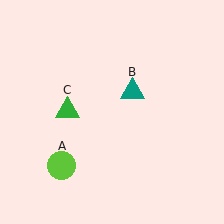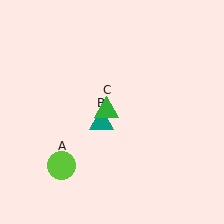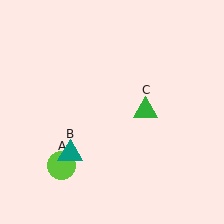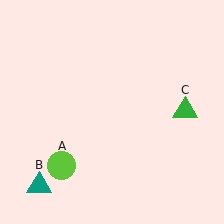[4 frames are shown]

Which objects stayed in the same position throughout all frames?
Lime circle (object A) remained stationary.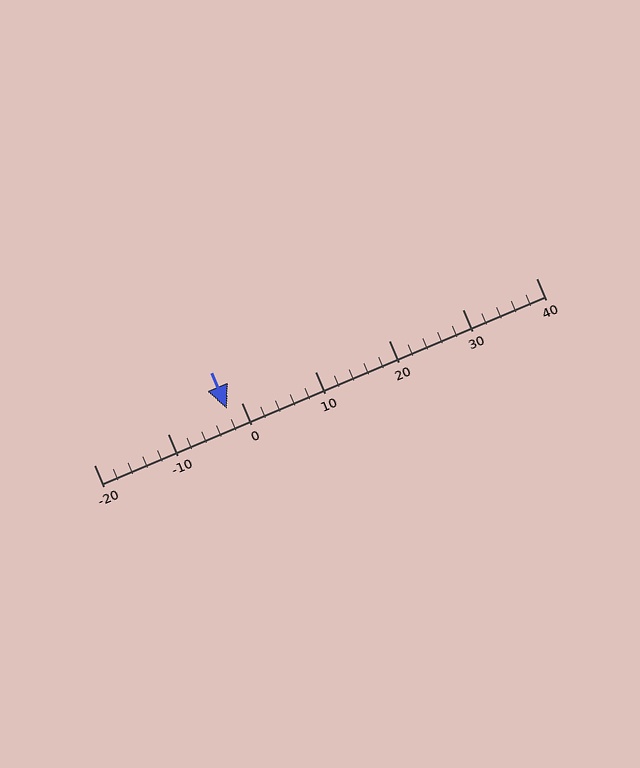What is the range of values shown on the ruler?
The ruler shows values from -20 to 40.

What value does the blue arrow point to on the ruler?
The blue arrow points to approximately -2.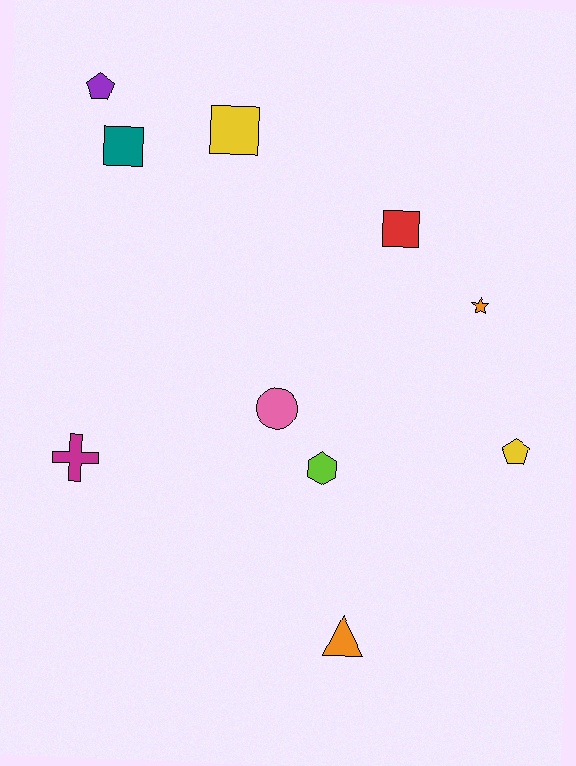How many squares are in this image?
There are 3 squares.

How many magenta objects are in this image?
There is 1 magenta object.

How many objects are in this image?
There are 10 objects.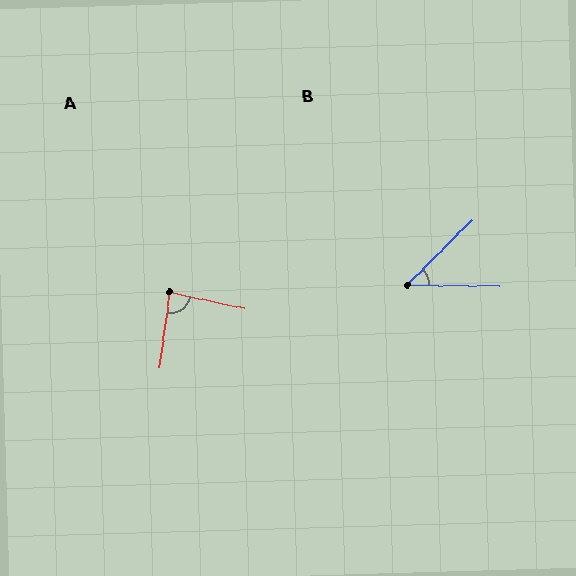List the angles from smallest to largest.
B (46°), A (86°).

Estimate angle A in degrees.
Approximately 86 degrees.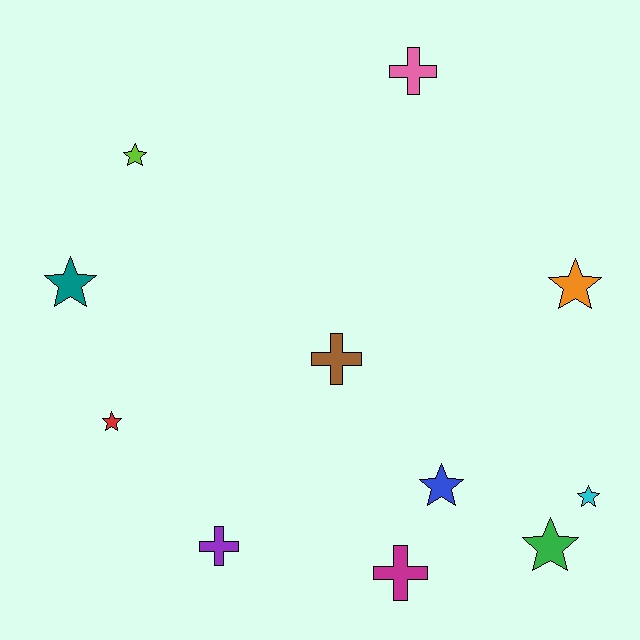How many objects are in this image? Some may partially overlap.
There are 11 objects.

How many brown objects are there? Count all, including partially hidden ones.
There is 1 brown object.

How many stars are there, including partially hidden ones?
There are 7 stars.